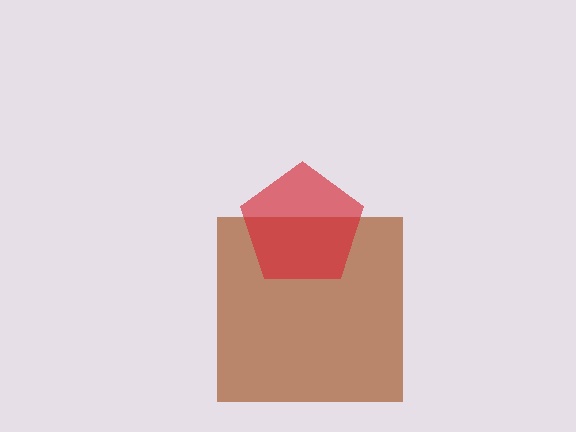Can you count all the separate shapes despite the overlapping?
Yes, there are 2 separate shapes.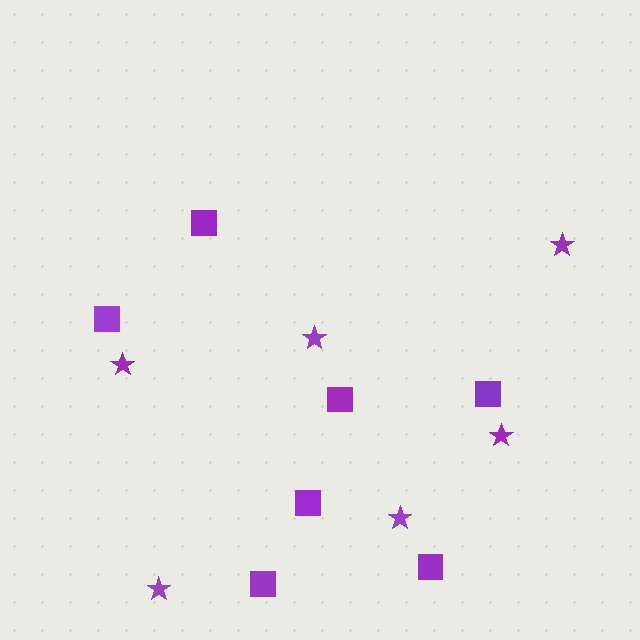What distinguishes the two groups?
There are 2 groups: one group of squares (7) and one group of stars (6).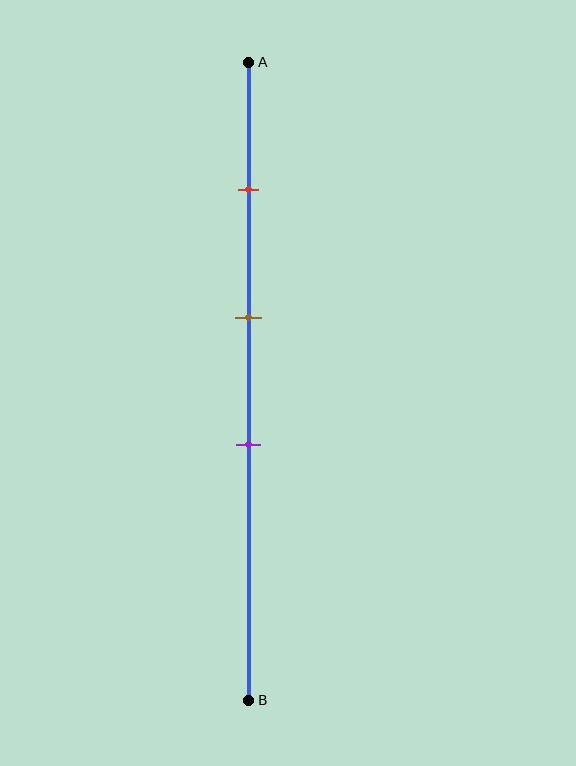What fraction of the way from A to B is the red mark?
The red mark is approximately 20% (0.2) of the way from A to B.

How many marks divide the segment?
There are 3 marks dividing the segment.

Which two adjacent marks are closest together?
The brown and purple marks are the closest adjacent pair.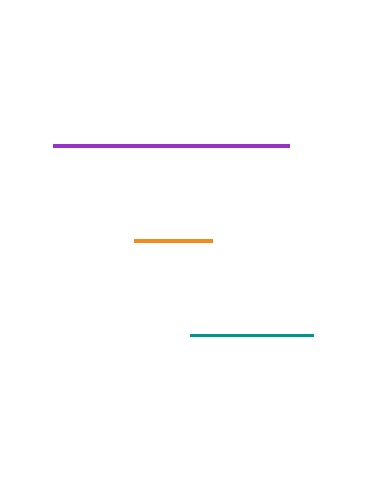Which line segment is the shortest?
The orange line is the shortest at approximately 78 pixels.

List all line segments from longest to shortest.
From longest to shortest: purple, teal, orange.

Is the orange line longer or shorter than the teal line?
The teal line is longer than the orange line.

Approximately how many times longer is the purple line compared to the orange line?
The purple line is approximately 3.0 times the length of the orange line.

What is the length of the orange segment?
The orange segment is approximately 78 pixels long.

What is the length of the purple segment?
The purple segment is approximately 235 pixels long.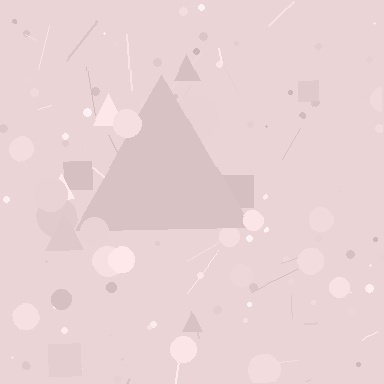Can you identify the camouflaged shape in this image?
The camouflaged shape is a triangle.